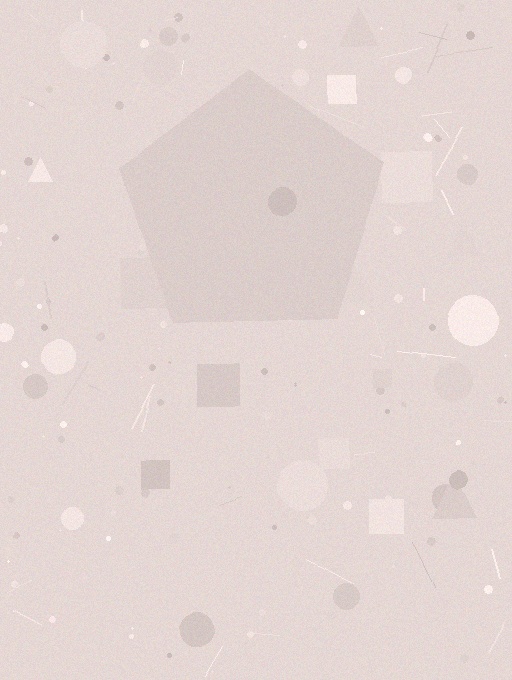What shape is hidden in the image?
A pentagon is hidden in the image.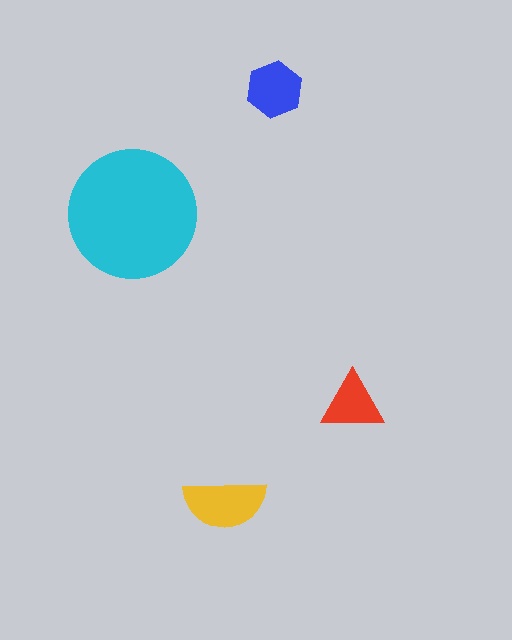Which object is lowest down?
The yellow semicircle is bottommost.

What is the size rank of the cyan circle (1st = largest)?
1st.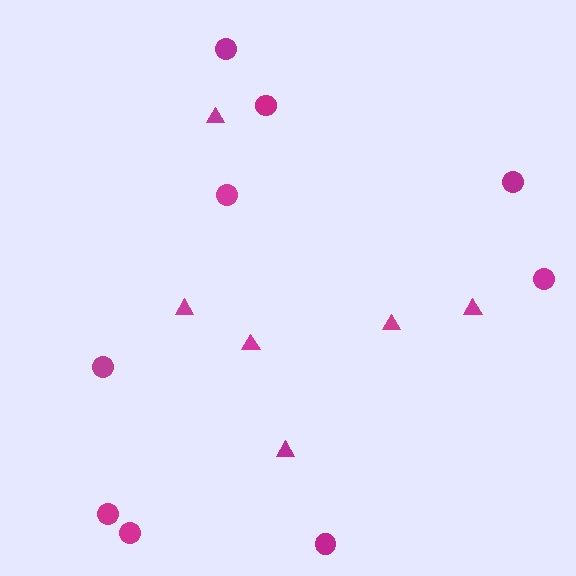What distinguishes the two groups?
There are 2 groups: one group of triangles (6) and one group of circles (9).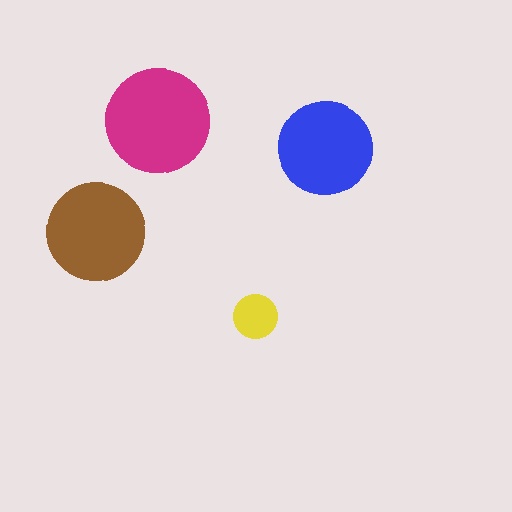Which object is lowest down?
The yellow circle is bottommost.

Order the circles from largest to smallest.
the magenta one, the brown one, the blue one, the yellow one.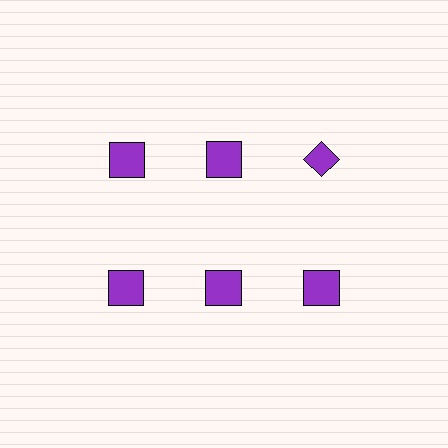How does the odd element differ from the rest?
It has a different shape: diamond instead of square.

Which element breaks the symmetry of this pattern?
The purple diamond in the top row, center column breaks the symmetry. All other shapes are purple squares.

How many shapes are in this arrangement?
There are 6 shapes arranged in a grid pattern.